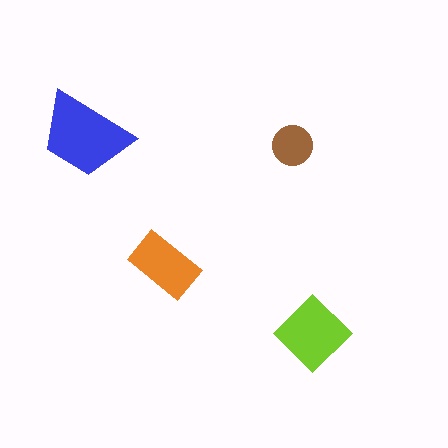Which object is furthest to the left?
The blue trapezoid is leftmost.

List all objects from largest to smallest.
The blue trapezoid, the lime diamond, the orange rectangle, the brown circle.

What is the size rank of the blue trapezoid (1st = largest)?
1st.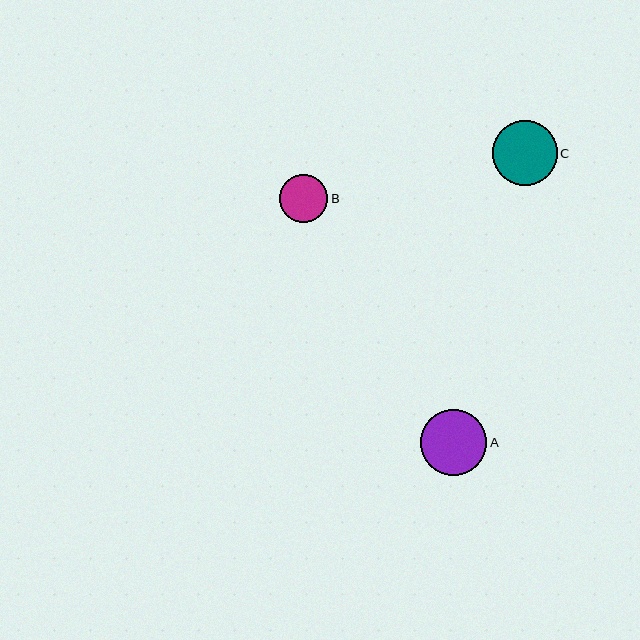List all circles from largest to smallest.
From largest to smallest: A, C, B.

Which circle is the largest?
Circle A is the largest with a size of approximately 66 pixels.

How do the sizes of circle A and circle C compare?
Circle A and circle C are approximately the same size.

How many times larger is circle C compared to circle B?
Circle C is approximately 1.3 times the size of circle B.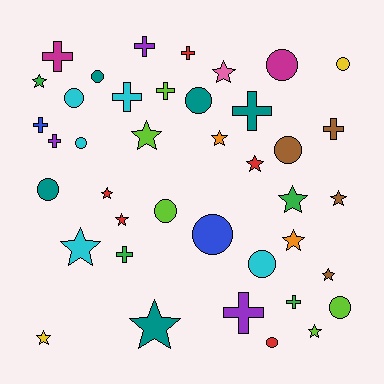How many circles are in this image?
There are 13 circles.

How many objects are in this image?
There are 40 objects.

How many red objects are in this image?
There are 5 red objects.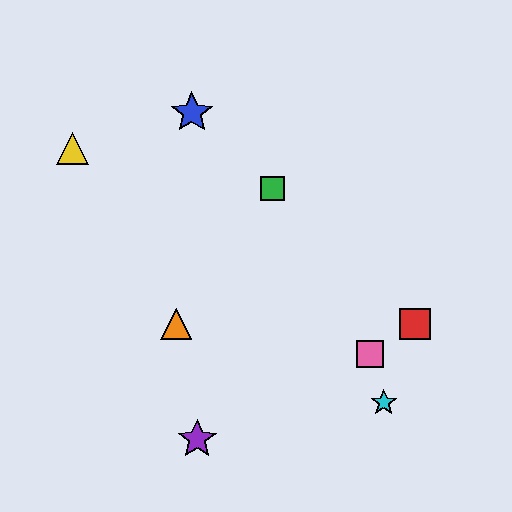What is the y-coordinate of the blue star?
The blue star is at y≈113.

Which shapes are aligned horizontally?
The red square, the orange triangle are aligned horizontally.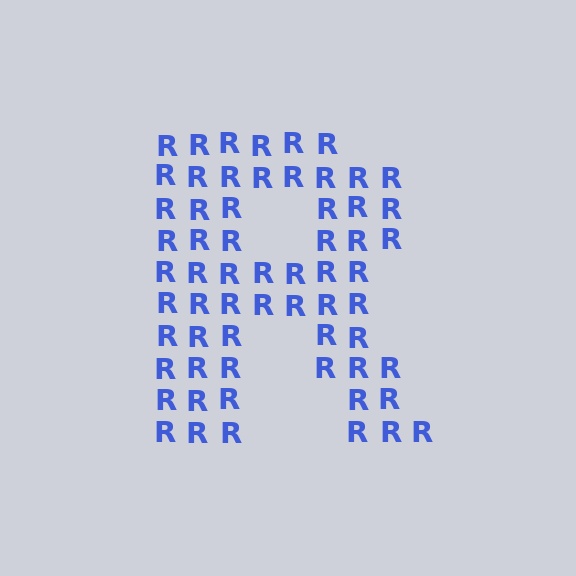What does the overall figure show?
The overall figure shows the letter R.